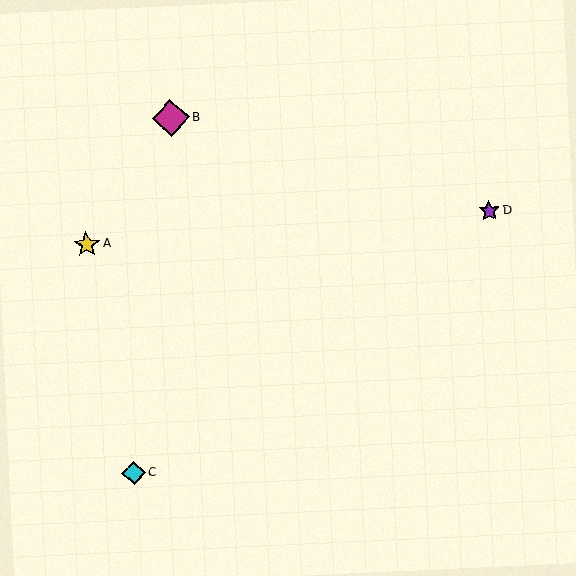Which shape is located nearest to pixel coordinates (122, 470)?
The cyan diamond (labeled C) at (134, 473) is nearest to that location.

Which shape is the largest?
The magenta diamond (labeled B) is the largest.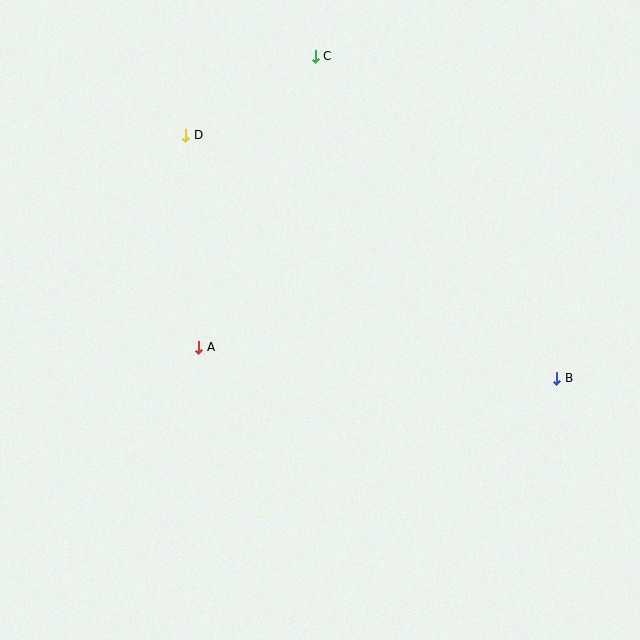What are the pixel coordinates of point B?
Point B is at (557, 378).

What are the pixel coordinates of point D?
Point D is at (186, 135).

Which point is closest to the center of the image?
Point A at (199, 347) is closest to the center.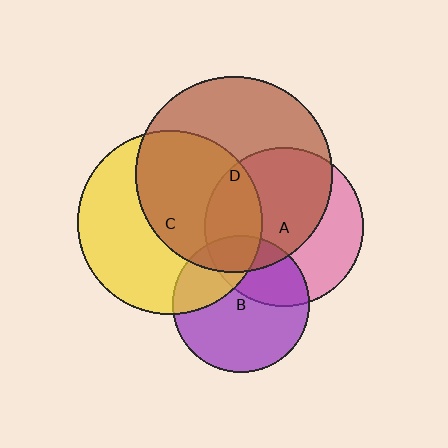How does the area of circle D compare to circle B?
Approximately 2.0 times.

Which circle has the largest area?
Circle D (brown).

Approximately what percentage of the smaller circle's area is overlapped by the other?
Approximately 20%.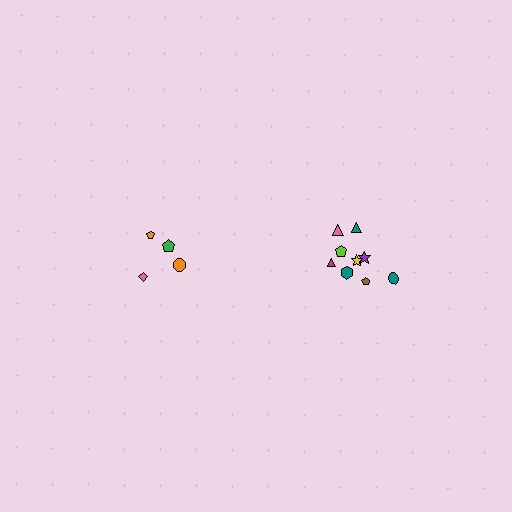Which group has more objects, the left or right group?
The right group.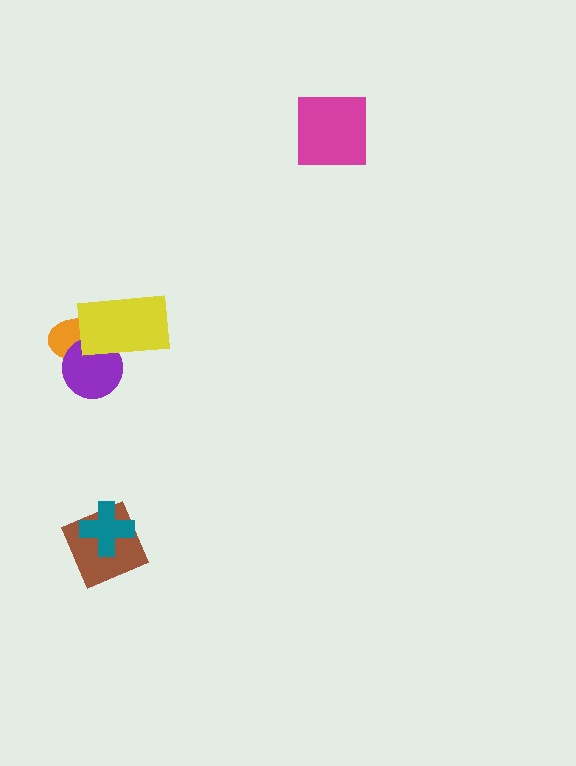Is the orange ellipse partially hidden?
Yes, it is partially covered by another shape.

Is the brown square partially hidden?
Yes, it is partially covered by another shape.